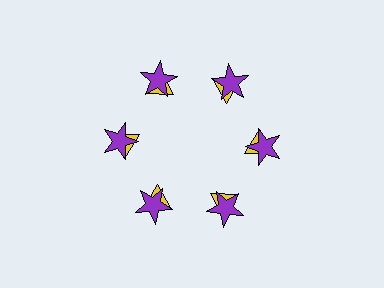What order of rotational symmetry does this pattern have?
This pattern has 6-fold rotational symmetry.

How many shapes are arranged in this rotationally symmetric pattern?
There are 12 shapes, arranged in 6 groups of 2.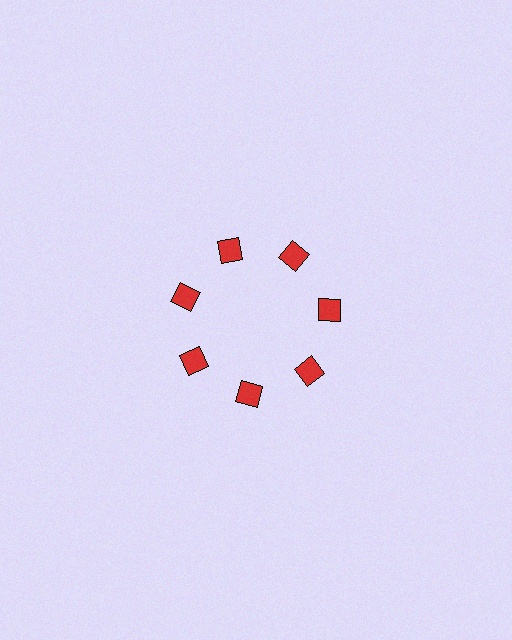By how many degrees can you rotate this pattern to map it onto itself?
The pattern maps onto itself every 51 degrees of rotation.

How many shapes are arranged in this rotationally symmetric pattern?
There are 7 shapes, arranged in 7 groups of 1.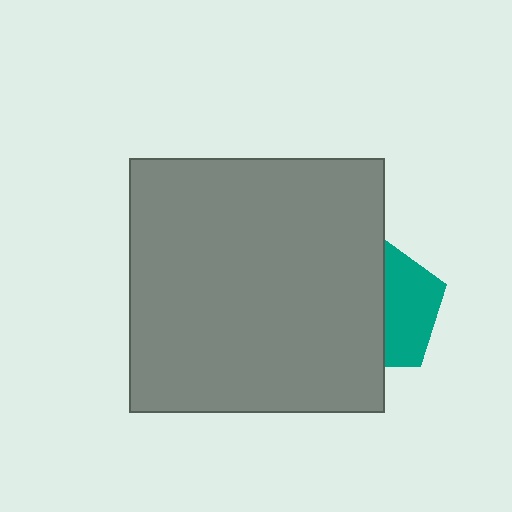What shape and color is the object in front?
The object in front is a gray square.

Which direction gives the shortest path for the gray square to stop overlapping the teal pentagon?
Moving left gives the shortest separation.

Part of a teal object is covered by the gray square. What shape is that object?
It is a pentagon.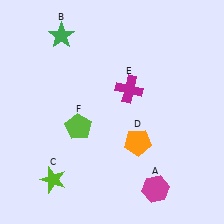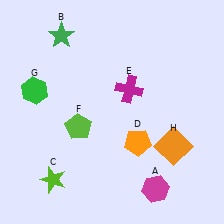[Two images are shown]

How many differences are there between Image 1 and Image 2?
There are 2 differences between the two images.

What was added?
A green hexagon (G), an orange square (H) were added in Image 2.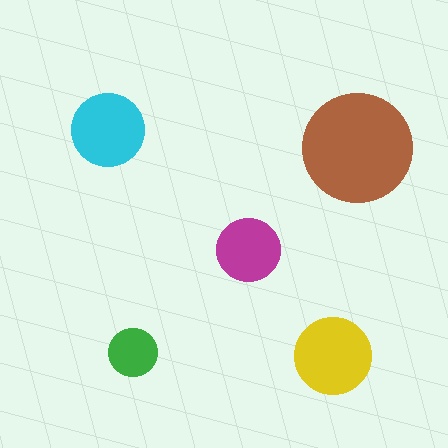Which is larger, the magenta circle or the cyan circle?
The cyan one.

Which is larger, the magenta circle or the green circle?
The magenta one.